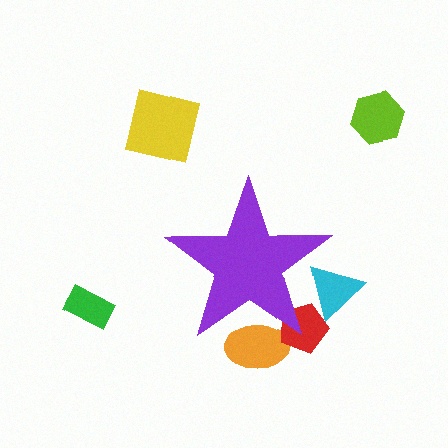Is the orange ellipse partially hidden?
Yes, the orange ellipse is partially hidden behind the purple star.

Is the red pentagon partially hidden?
Yes, the red pentagon is partially hidden behind the purple star.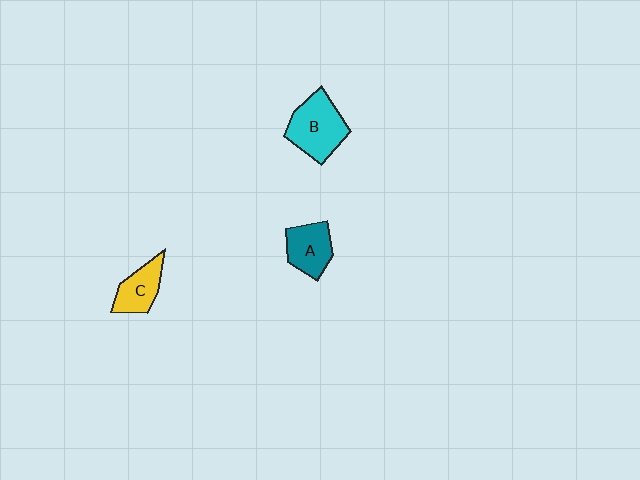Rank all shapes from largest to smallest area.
From largest to smallest: B (cyan), A (teal), C (yellow).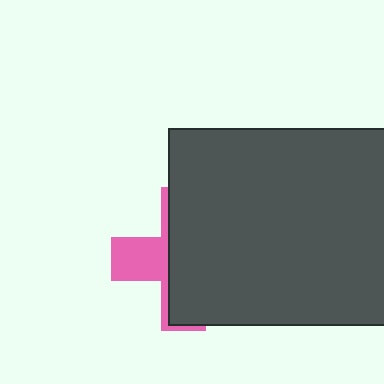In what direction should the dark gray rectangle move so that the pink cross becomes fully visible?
The dark gray rectangle should move right. That is the shortest direction to clear the overlap and leave the pink cross fully visible.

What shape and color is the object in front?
The object in front is a dark gray rectangle.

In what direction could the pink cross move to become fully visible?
The pink cross could move left. That would shift it out from behind the dark gray rectangle entirely.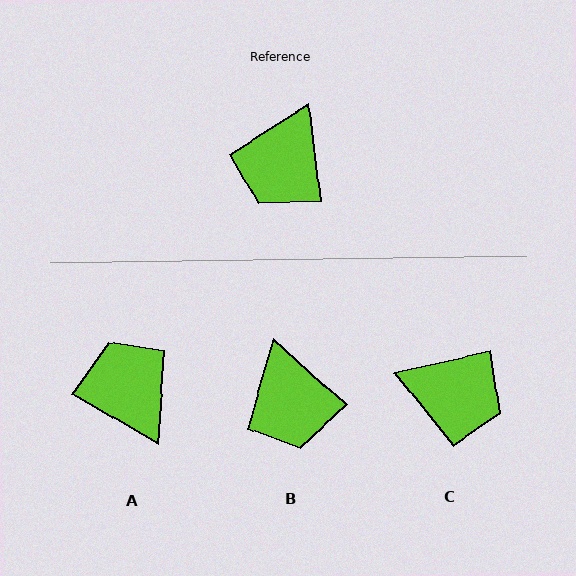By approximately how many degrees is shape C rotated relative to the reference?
Approximately 96 degrees counter-clockwise.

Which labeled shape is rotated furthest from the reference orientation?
A, about 127 degrees away.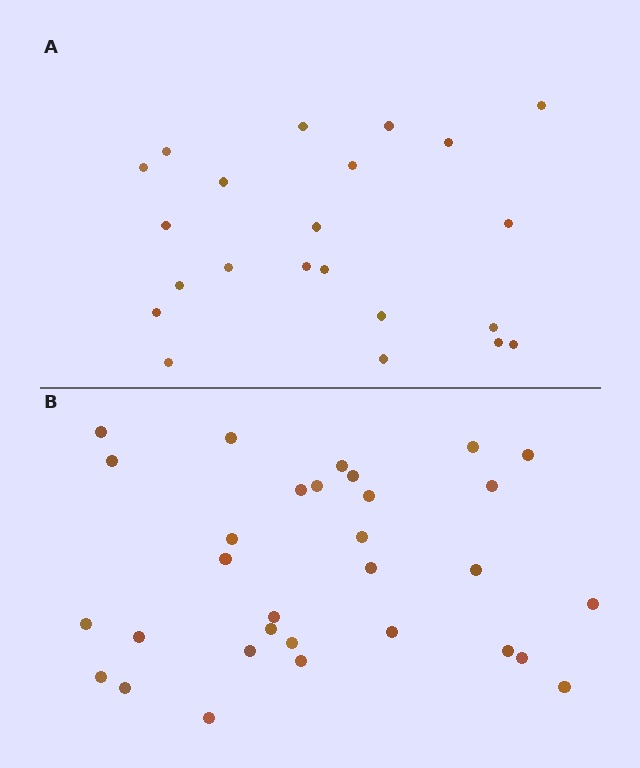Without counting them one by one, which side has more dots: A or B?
Region B (the bottom region) has more dots.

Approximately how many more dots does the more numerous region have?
Region B has roughly 8 or so more dots than region A.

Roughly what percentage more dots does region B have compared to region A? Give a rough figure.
About 40% more.